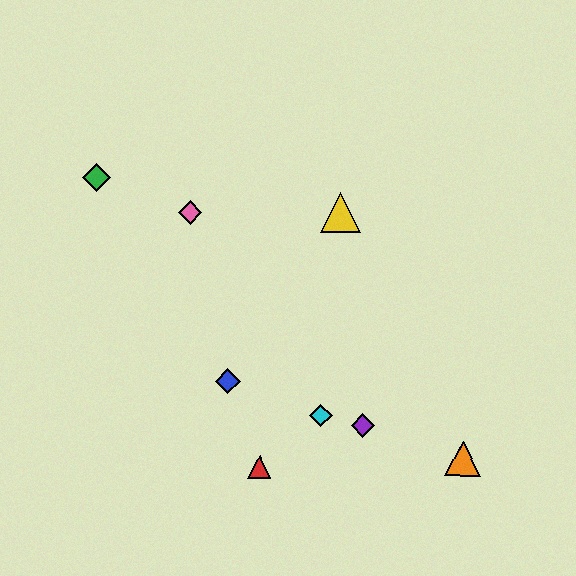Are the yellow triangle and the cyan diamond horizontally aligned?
No, the yellow triangle is at y≈213 and the cyan diamond is at y≈416.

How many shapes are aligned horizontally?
2 shapes (the yellow triangle, the pink diamond) are aligned horizontally.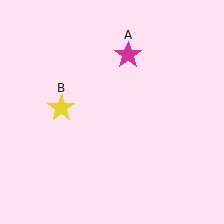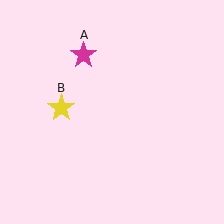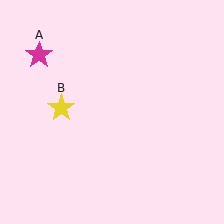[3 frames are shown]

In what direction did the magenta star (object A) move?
The magenta star (object A) moved left.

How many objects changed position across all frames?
1 object changed position: magenta star (object A).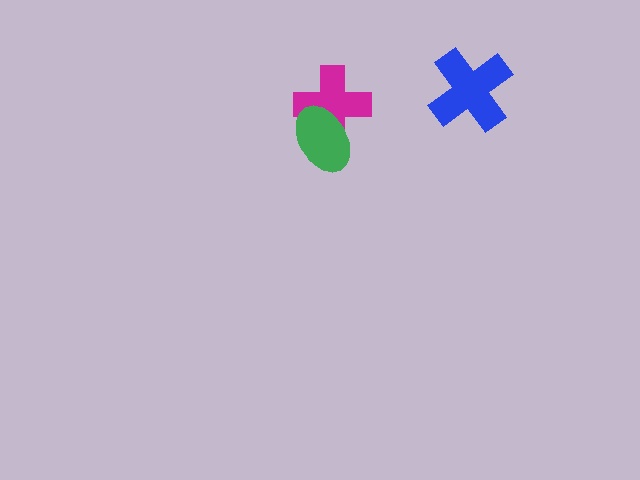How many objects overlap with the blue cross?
0 objects overlap with the blue cross.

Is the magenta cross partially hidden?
Yes, it is partially covered by another shape.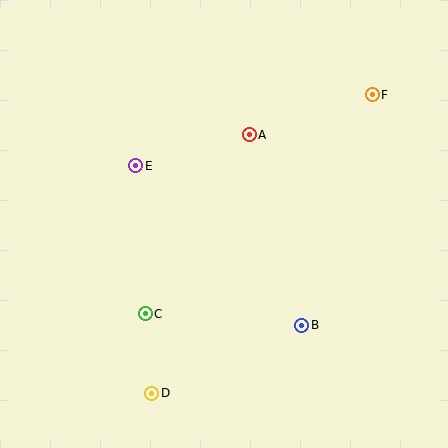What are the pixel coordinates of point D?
Point D is at (152, 393).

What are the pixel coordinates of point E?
Point E is at (136, 166).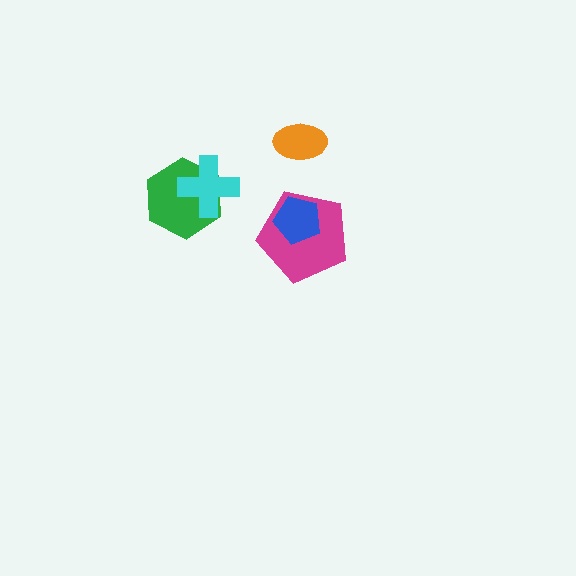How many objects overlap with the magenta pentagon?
1 object overlaps with the magenta pentagon.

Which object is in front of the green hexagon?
The cyan cross is in front of the green hexagon.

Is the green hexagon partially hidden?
Yes, it is partially covered by another shape.